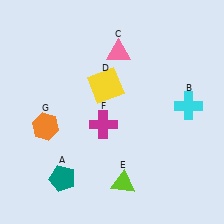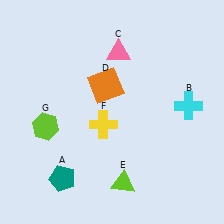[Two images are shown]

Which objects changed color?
D changed from yellow to orange. F changed from magenta to yellow. G changed from orange to lime.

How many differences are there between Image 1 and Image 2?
There are 3 differences between the two images.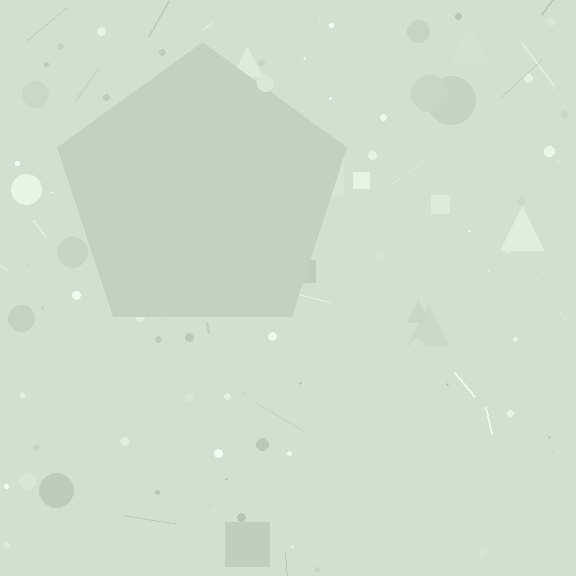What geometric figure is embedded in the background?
A pentagon is embedded in the background.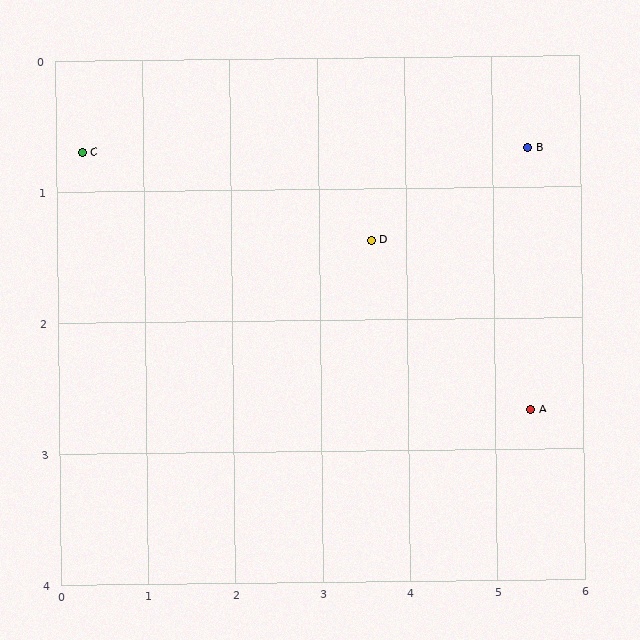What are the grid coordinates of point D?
Point D is at approximately (3.6, 1.4).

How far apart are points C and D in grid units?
Points C and D are about 3.4 grid units apart.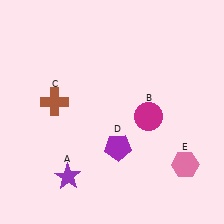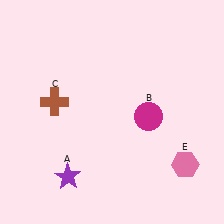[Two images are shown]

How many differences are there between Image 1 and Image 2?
There is 1 difference between the two images.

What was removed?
The purple pentagon (D) was removed in Image 2.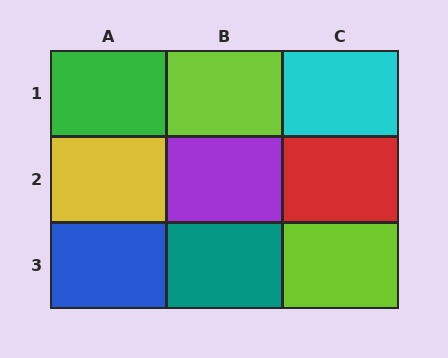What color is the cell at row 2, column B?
Purple.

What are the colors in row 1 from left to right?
Green, lime, cyan.